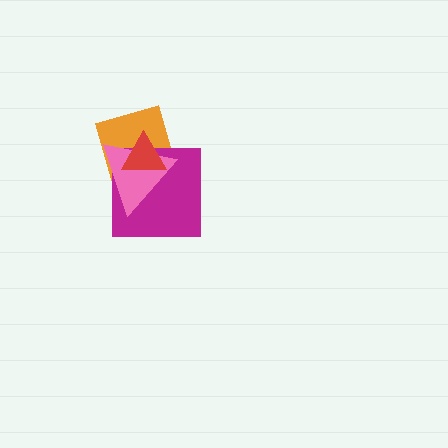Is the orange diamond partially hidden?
Yes, it is partially covered by another shape.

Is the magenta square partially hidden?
Yes, it is partially covered by another shape.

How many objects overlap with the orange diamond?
3 objects overlap with the orange diamond.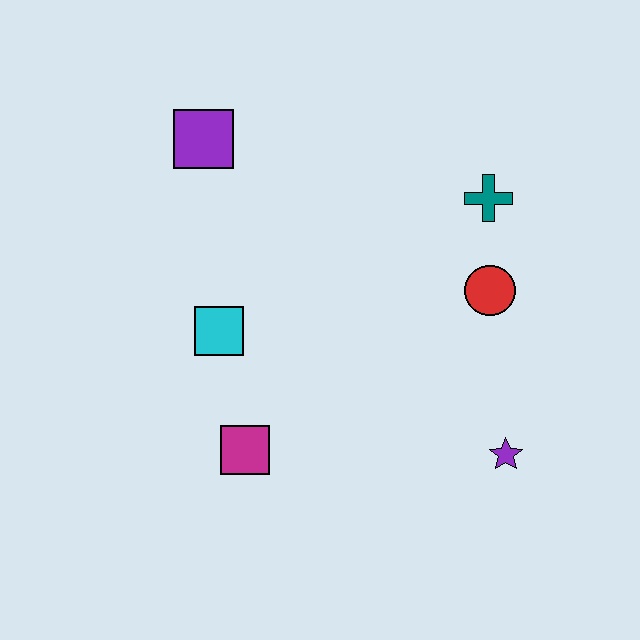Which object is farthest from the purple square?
The purple star is farthest from the purple square.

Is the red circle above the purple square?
No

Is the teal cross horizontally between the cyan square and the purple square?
No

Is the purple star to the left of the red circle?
No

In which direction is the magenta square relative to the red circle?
The magenta square is to the left of the red circle.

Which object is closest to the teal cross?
The red circle is closest to the teal cross.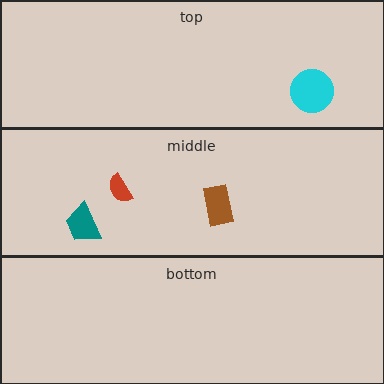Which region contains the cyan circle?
The top region.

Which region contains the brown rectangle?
The middle region.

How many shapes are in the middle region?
3.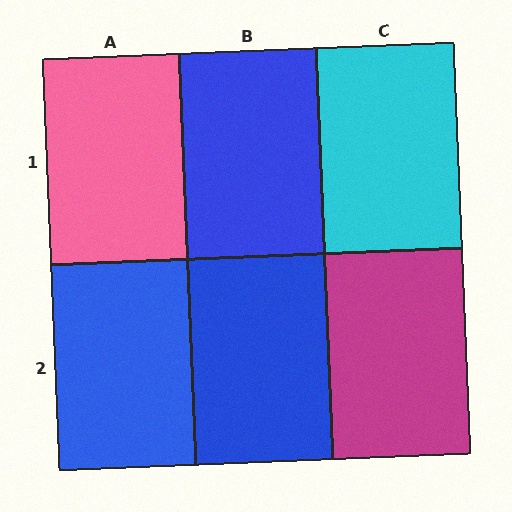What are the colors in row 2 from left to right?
Blue, blue, magenta.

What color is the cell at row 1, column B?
Blue.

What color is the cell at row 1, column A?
Pink.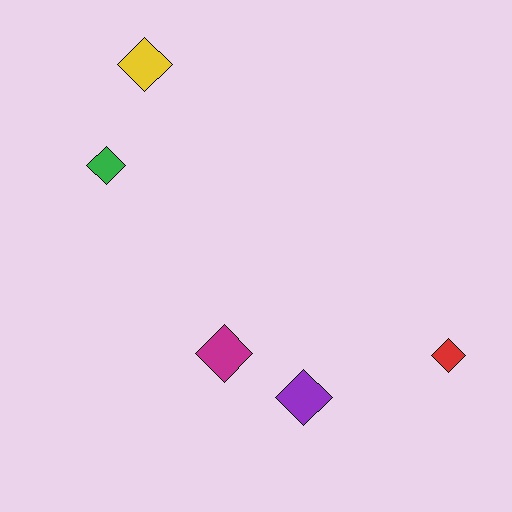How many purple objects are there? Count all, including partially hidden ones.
There is 1 purple object.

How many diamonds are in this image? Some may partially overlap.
There are 5 diamonds.